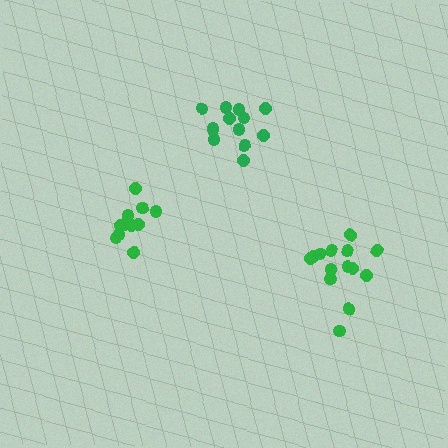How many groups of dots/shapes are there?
There are 3 groups.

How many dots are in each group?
Group 1: 14 dots, Group 2: 13 dots, Group 3: 11 dots (38 total).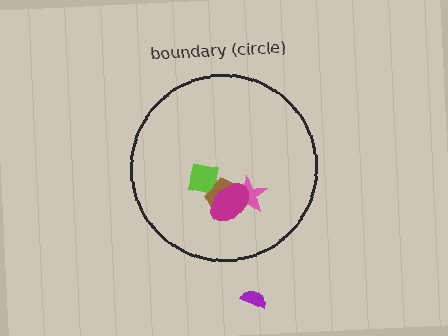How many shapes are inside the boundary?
4 inside, 1 outside.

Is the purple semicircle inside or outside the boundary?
Outside.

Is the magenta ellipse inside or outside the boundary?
Inside.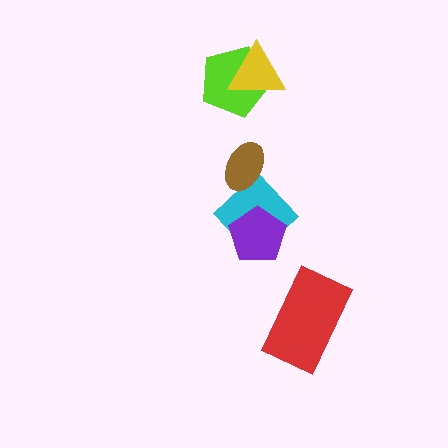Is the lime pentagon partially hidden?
Yes, it is partially covered by another shape.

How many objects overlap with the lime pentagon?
1 object overlaps with the lime pentagon.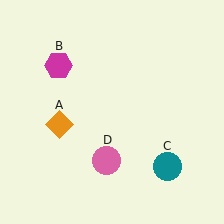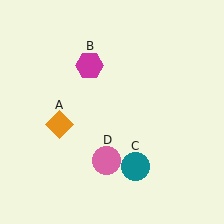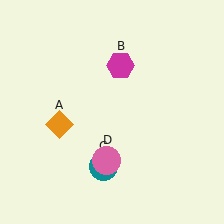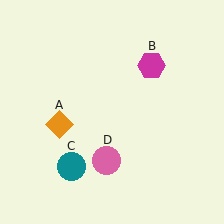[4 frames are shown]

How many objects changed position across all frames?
2 objects changed position: magenta hexagon (object B), teal circle (object C).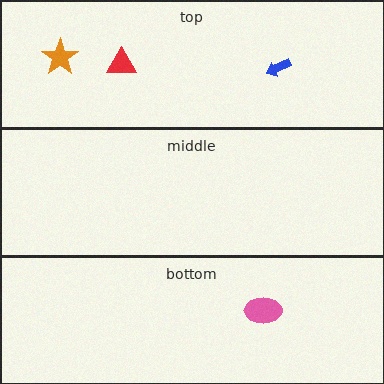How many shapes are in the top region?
3.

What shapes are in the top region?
The red triangle, the blue arrow, the orange star.